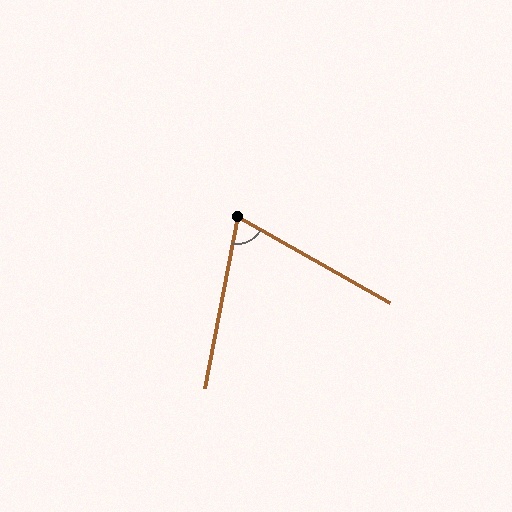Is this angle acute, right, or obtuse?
It is acute.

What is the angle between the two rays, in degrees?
Approximately 71 degrees.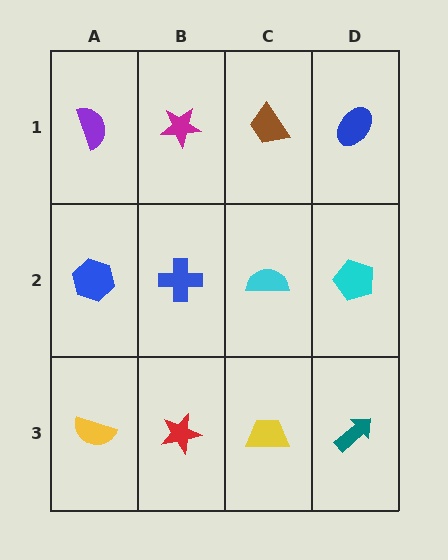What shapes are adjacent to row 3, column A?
A blue hexagon (row 2, column A), a red star (row 3, column B).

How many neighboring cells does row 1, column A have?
2.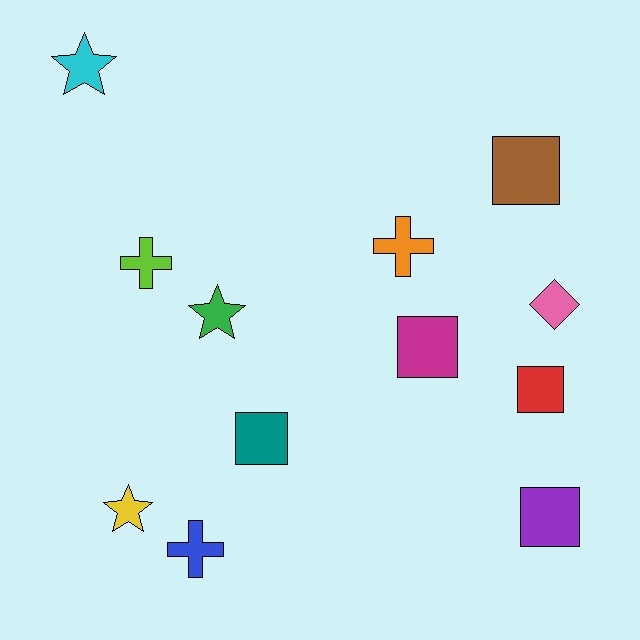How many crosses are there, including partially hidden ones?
There are 3 crosses.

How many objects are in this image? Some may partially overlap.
There are 12 objects.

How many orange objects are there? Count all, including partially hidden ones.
There is 1 orange object.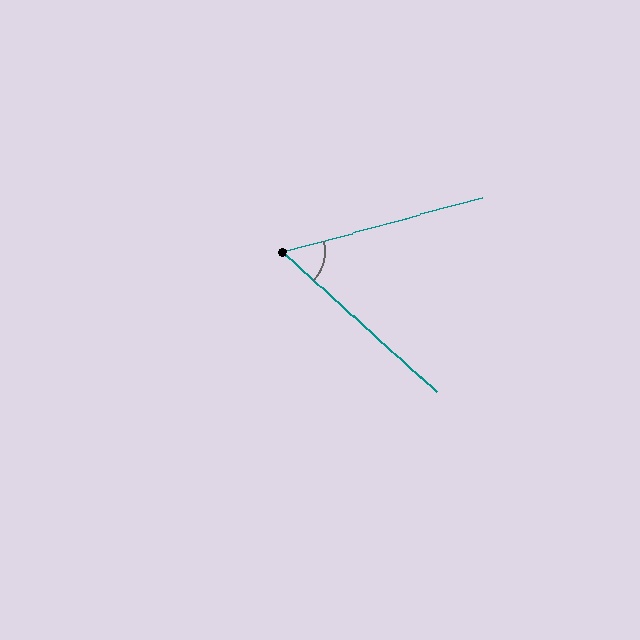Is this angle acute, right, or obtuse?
It is acute.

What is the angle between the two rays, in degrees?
Approximately 57 degrees.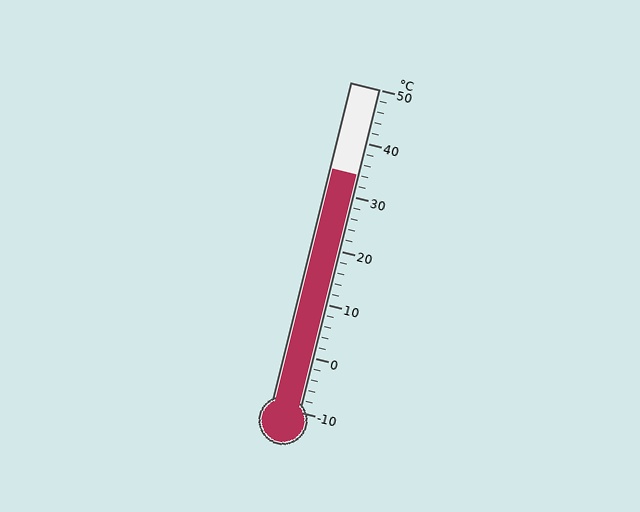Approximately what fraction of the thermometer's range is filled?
The thermometer is filled to approximately 75% of its range.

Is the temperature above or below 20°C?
The temperature is above 20°C.